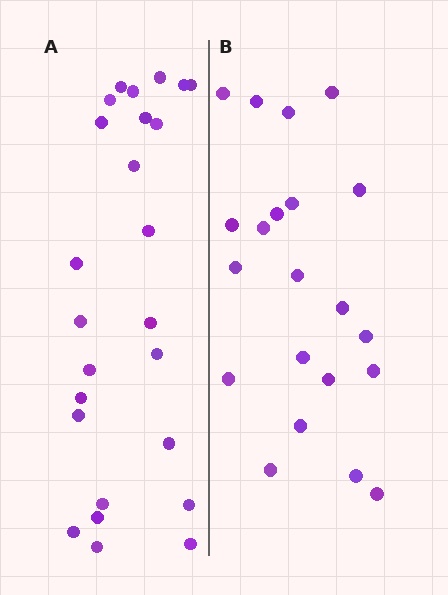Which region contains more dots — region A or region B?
Region A (the left region) has more dots.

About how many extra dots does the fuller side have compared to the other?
Region A has about 4 more dots than region B.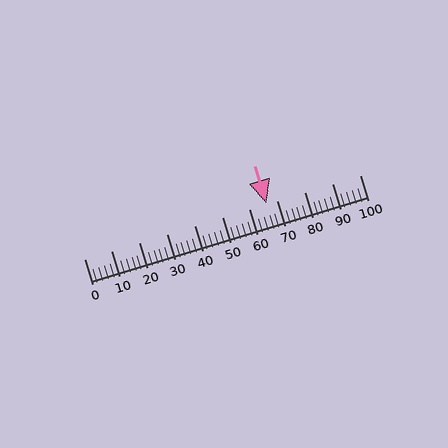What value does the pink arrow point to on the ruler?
The pink arrow points to approximately 66.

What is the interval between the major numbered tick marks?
The major tick marks are spaced 10 units apart.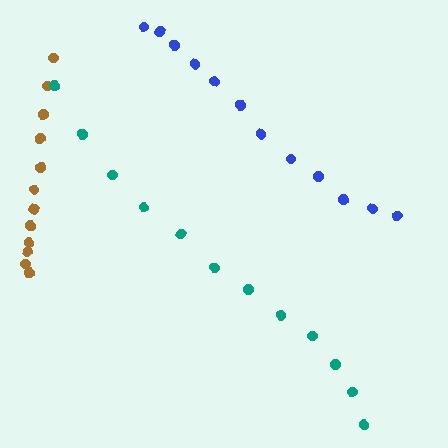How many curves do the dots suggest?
There are 3 distinct paths.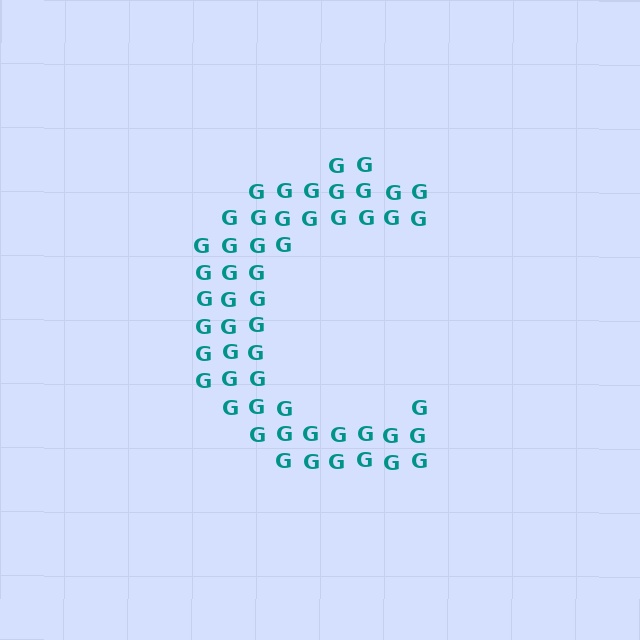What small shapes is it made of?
It is made of small letter G's.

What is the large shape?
The large shape is the letter C.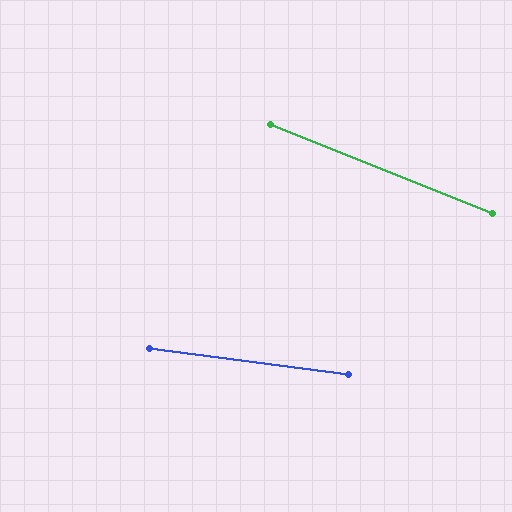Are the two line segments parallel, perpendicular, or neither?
Neither parallel nor perpendicular — they differ by about 14°.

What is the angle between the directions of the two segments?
Approximately 14 degrees.